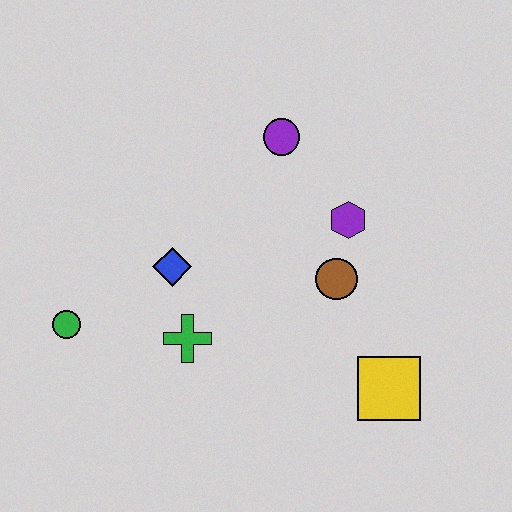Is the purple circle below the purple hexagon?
No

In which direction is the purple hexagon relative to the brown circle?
The purple hexagon is above the brown circle.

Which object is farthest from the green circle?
The yellow square is farthest from the green circle.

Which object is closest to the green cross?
The blue diamond is closest to the green cross.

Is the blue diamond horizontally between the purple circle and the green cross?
No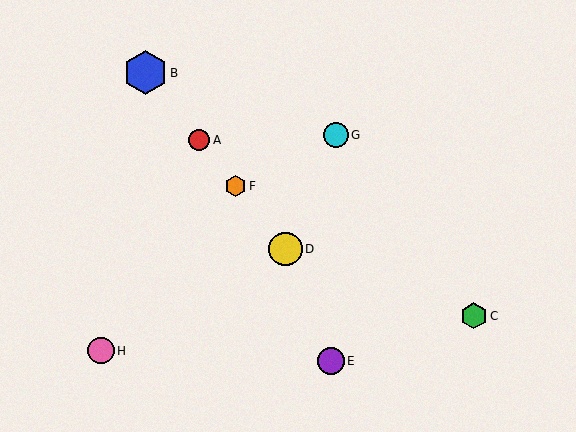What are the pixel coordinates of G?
Object G is at (336, 135).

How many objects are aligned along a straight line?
4 objects (A, B, D, F) are aligned along a straight line.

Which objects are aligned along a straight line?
Objects A, B, D, F are aligned along a straight line.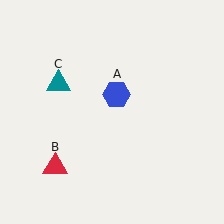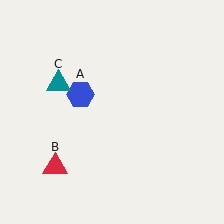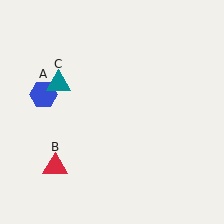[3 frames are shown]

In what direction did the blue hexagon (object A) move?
The blue hexagon (object A) moved left.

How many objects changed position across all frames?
1 object changed position: blue hexagon (object A).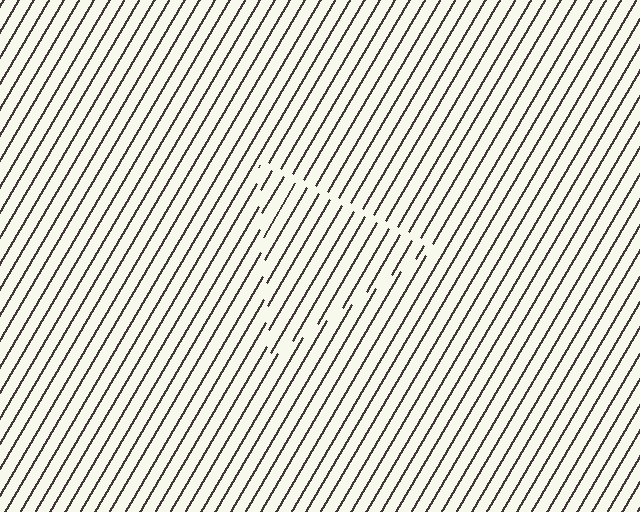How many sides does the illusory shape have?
3 sides — the line-ends trace a triangle.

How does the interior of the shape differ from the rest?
The interior of the shape contains the same grating, shifted by half a period — the contour is defined by the phase discontinuity where line-ends from the inner and outer gratings abut.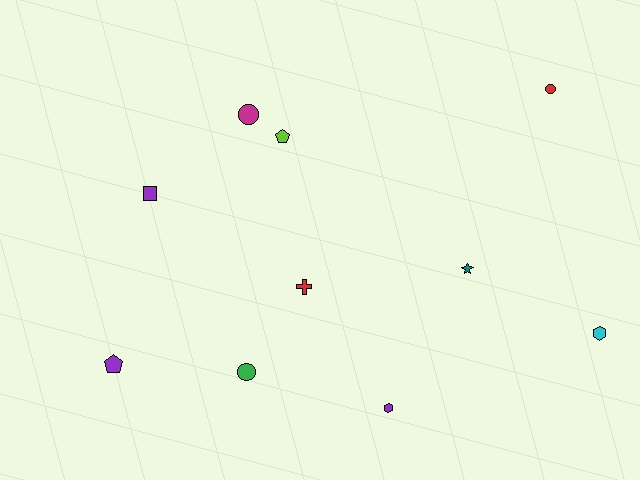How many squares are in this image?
There is 1 square.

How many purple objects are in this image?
There are 3 purple objects.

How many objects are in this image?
There are 10 objects.